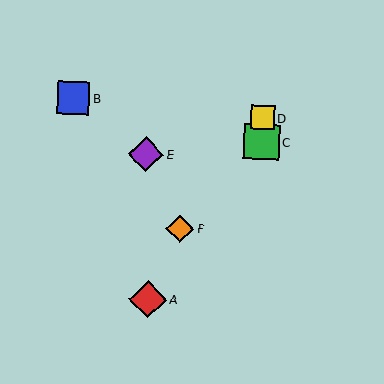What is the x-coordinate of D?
Object D is at x≈263.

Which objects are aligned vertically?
Objects C, D are aligned vertically.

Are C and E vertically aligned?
No, C is at x≈262 and E is at x≈146.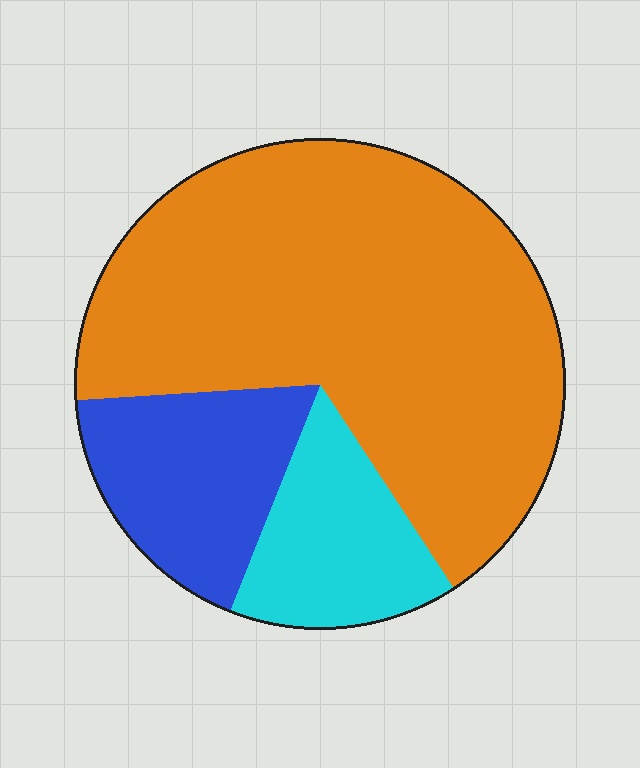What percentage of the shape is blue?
Blue covers 18% of the shape.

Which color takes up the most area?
Orange, at roughly 65%.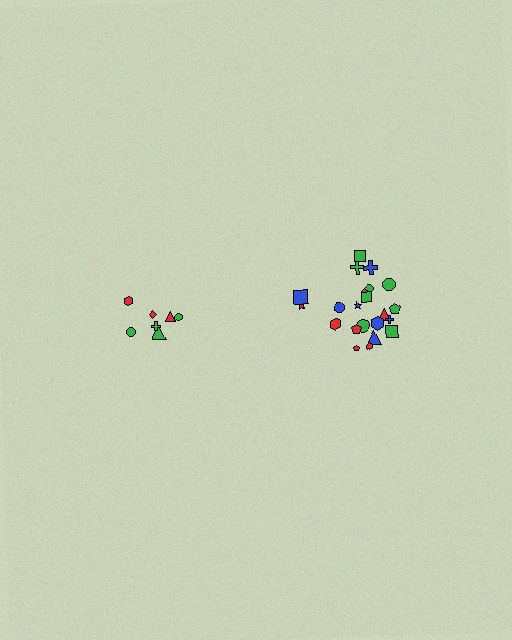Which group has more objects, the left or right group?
The right group.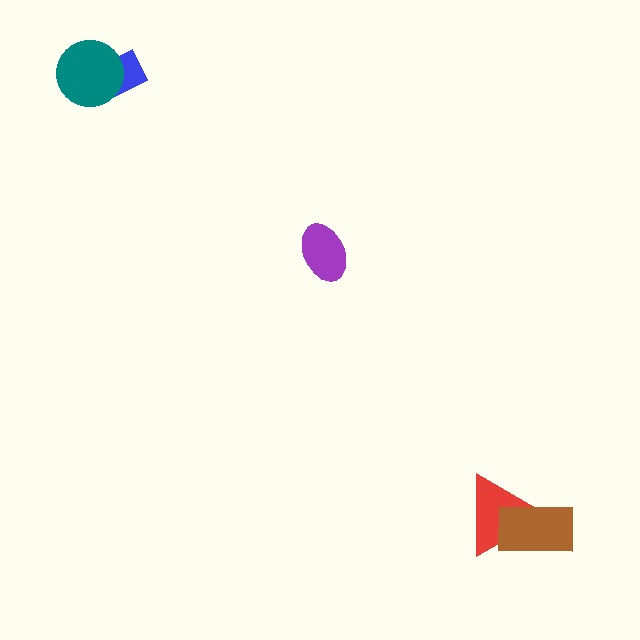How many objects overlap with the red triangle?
1 object overlaps with the red triangle.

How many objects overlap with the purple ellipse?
0 objects overlap with the purple ellipse.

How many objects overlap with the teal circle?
1 object overlaps with the teal circle.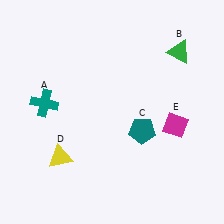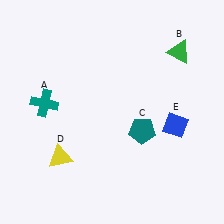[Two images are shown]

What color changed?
The diamond (E) changed from magenta in Image 1 to blue in Image 2.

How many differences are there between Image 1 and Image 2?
There is 1 difference between the two images.